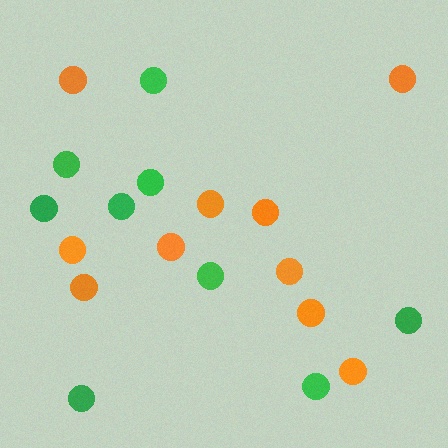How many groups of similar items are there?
There are 2 groups: one group of orange circles (10) and one group of green circles (9).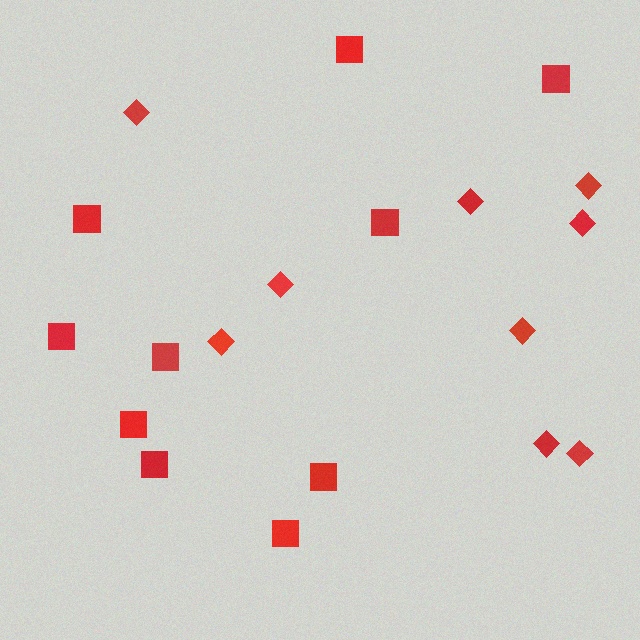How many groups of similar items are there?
There are 2 groups: one group of diamonds (9) and one group of squares (10).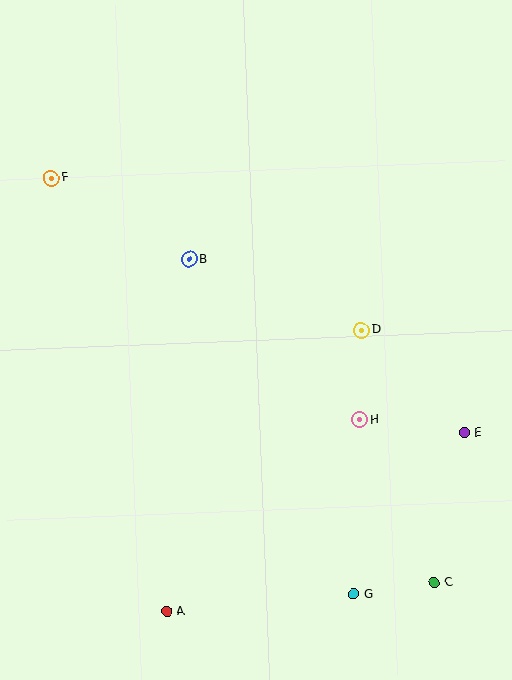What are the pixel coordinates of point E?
Point E is at (464, 433).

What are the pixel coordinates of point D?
Point D is at (361, 330).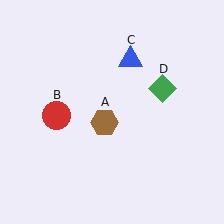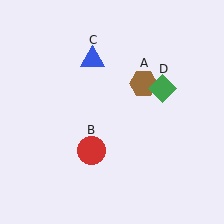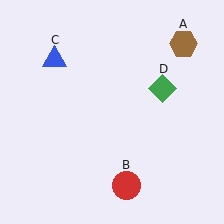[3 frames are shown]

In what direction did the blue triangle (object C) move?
The blue triangle (object C) moved left.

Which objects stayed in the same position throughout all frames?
Green diamond (object D) remained stationary.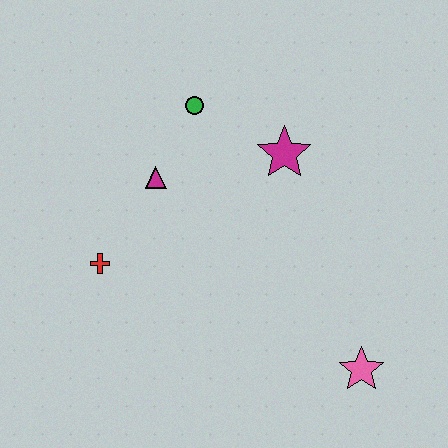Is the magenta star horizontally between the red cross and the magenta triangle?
No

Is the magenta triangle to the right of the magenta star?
No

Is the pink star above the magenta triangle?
No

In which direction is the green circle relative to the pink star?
The green circle is above the pink star.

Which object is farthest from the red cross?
The pink star is farthest from the red cross.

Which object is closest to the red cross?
The magenta triangle is closest to the red cross.